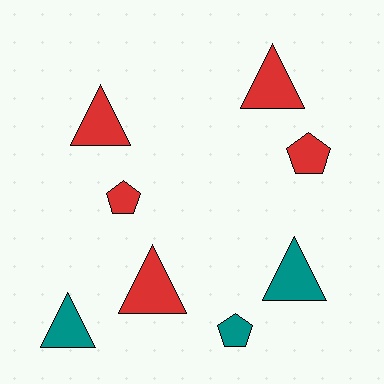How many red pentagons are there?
There are 2 red pentagons.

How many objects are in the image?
There are 8 objects.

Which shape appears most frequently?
Triangle, with 5 objects.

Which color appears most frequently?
Red, with 5 objects.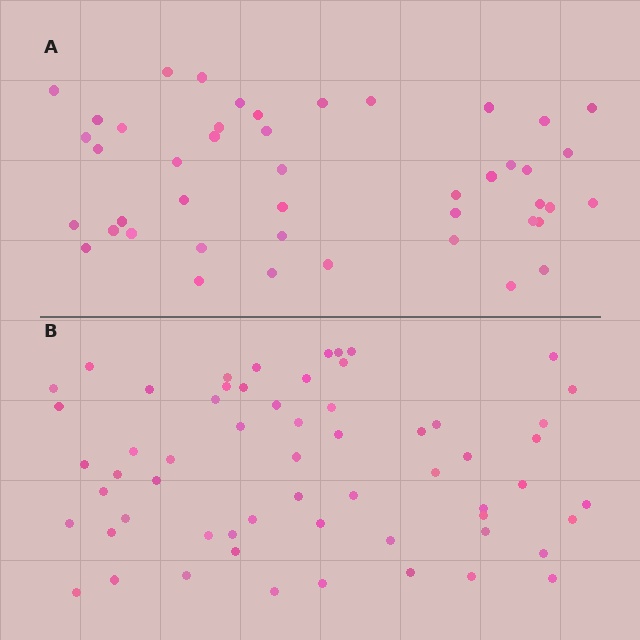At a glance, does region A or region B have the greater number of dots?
Region B (the bottom region) has more dots.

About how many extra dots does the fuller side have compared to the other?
Region B has approximately 15 more dots than region A.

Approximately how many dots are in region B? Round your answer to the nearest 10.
About 60 dots.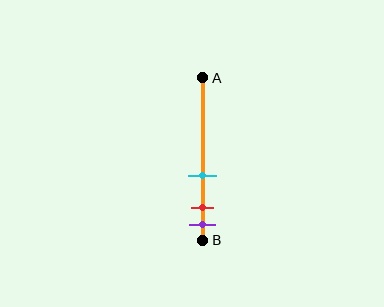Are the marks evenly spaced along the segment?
No, the marks are not evenly spaced.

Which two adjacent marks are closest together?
The red and purple marks are the closest adjacent pair.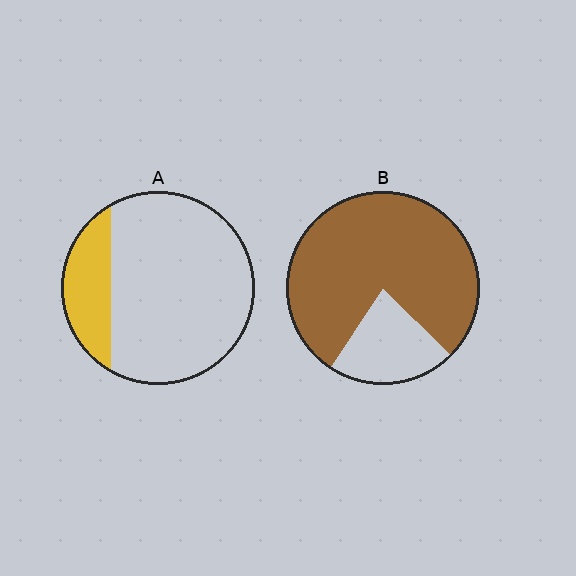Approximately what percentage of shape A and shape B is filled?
A is approximately 20% and B is approximately 80%.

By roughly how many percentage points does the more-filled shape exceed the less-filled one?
By roughly 60 percentage points (B over A).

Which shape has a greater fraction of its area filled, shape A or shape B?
Shape B.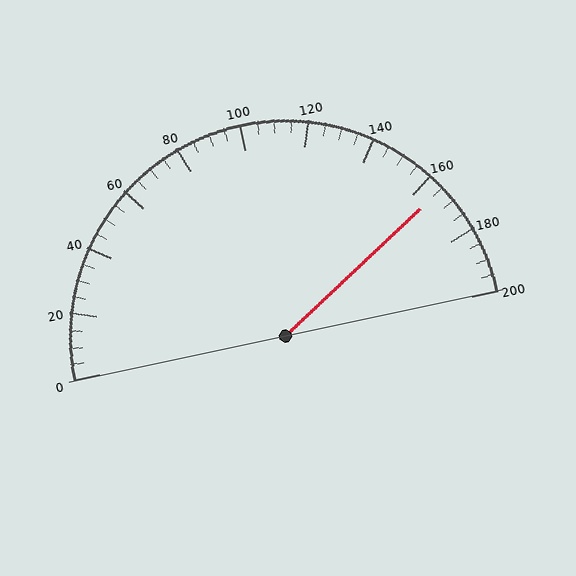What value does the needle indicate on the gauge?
The needle indicates approximately 165.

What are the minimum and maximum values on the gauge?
The gauge ranges from 0 to 200.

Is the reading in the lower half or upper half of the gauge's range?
The reading is in the upper half of the range (0 to 200).